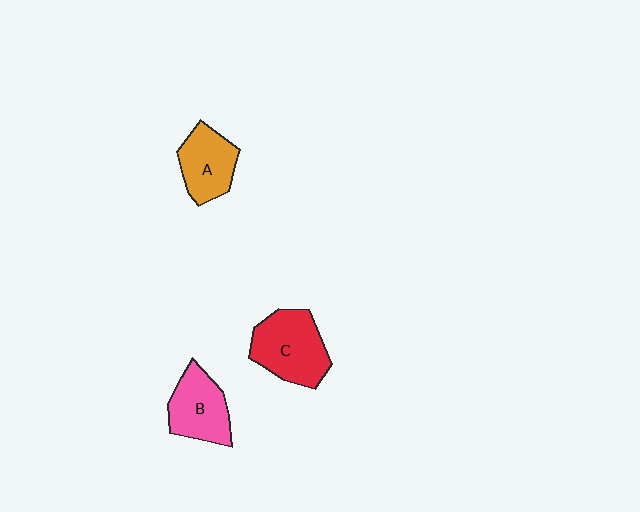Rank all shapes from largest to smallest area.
From largest to smallest: C (red), B (pink), A (orange).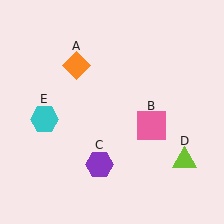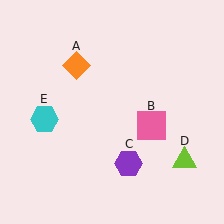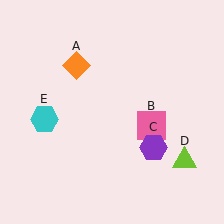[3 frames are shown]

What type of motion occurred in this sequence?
The purple hexagon (object C) rotated counterclockwise around the center of the scene.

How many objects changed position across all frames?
1 object changed position: purple hexagon (object C).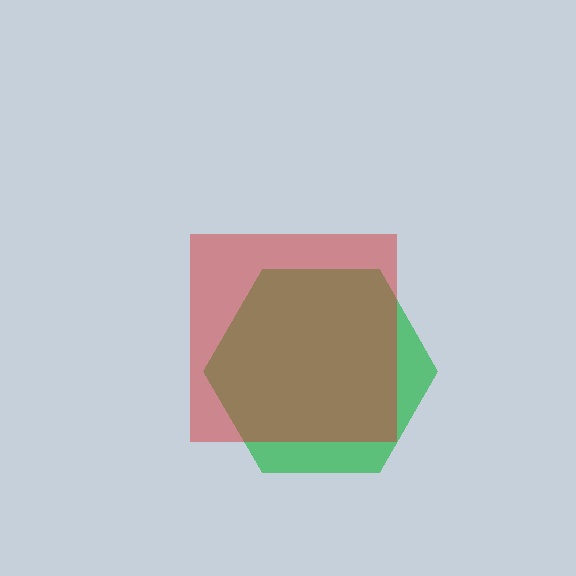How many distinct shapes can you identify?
There are 2 distinct shapes: a green hexagon, a red square.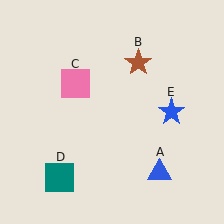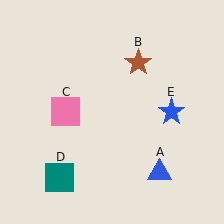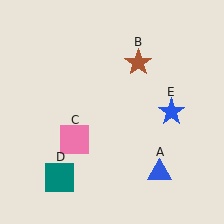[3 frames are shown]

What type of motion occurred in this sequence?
The pink square (object C) rotated counterclockwise around the center of the scene.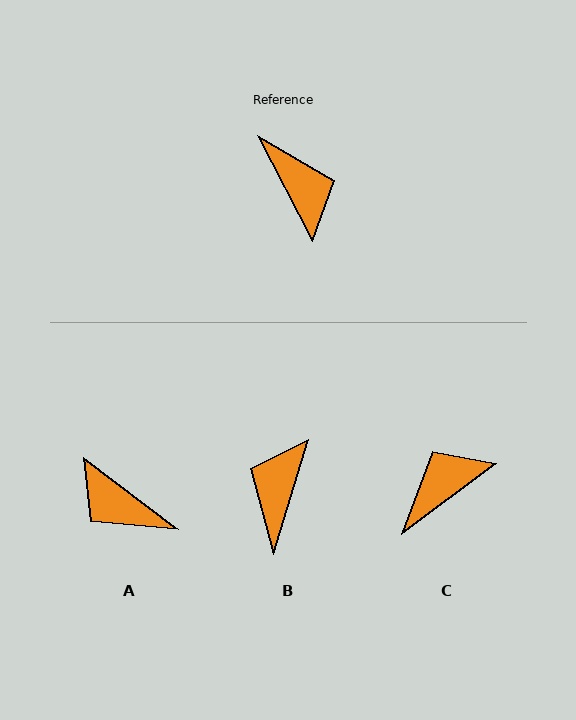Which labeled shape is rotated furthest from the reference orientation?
A, about 154 degrees away.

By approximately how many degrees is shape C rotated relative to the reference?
Approximately 100 degrees counter-clockwise.